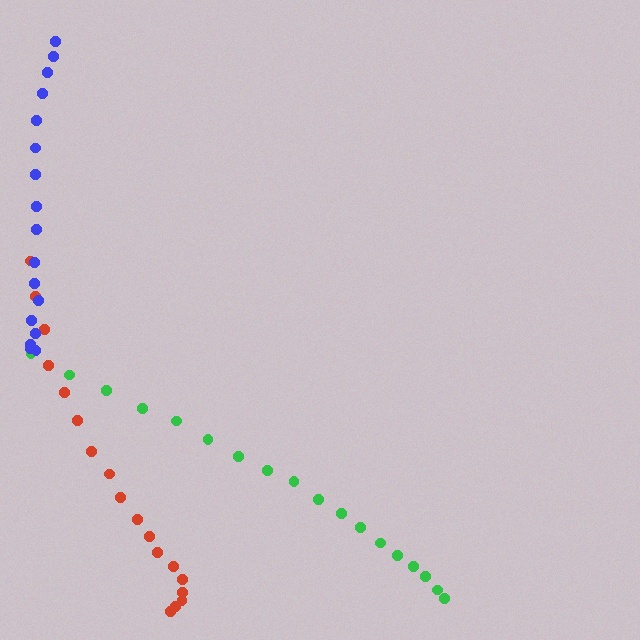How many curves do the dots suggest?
There are 3 distinct paths.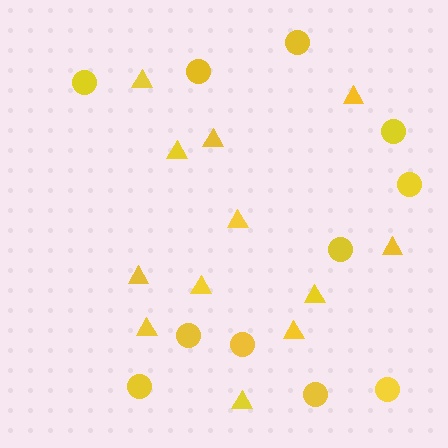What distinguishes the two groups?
There are 2 groups: one group of circles (11) and one group of triangles (12).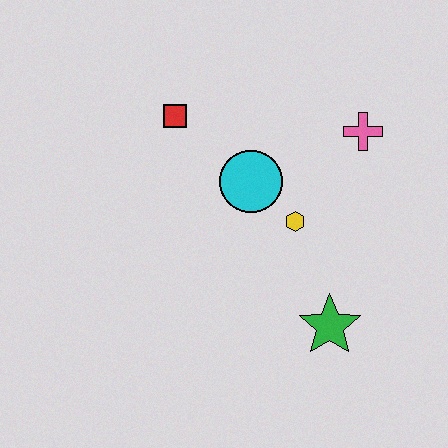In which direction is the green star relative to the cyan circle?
The green star is below the cyan circle.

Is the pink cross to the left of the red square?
No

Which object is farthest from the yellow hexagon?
The red square is farthest from the yellow hexagon.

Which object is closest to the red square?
The cyan circle is closest to the red square.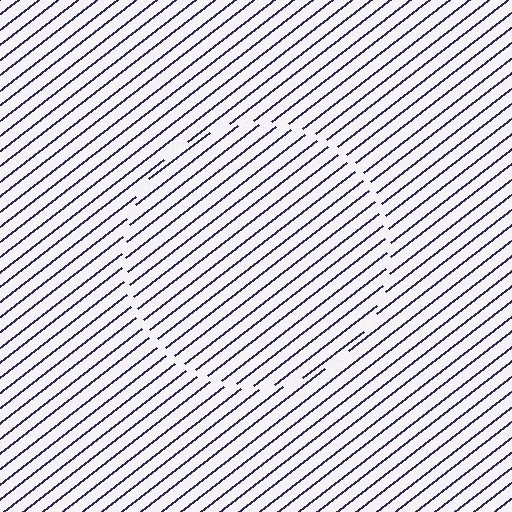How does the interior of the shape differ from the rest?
The interior of the shape contains the same grating, shifted by half a period — the contour is defined by the phase discontinuity where line-ends from the inner and outer gratings abut.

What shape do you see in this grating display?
An illusory circle. The interior of the shape contains the same grating, shifted by half a period — the contour is defined by the phase discontinuity where line-ends from the inner and outer gratings abut.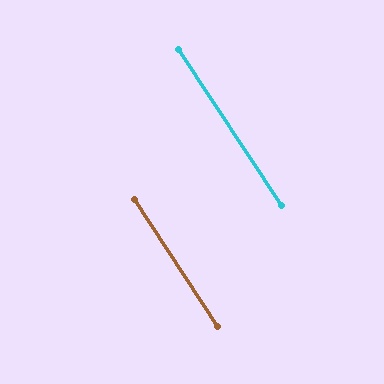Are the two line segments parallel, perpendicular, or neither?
Parallel — their directions differ by only 0.6°.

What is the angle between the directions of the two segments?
Approximately 1 degree.